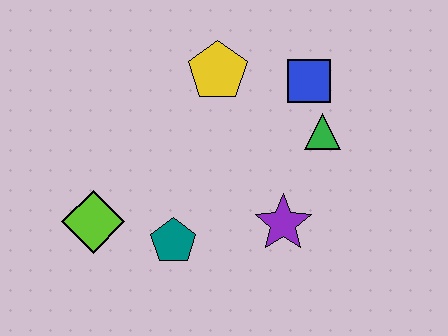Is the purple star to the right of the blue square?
No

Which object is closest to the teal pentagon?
The lime diamond is closest to the teal pentagon.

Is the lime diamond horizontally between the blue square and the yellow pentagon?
No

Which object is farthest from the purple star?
The lime diamond is farthest from the purple star.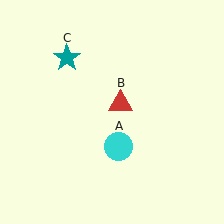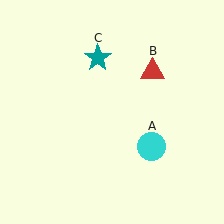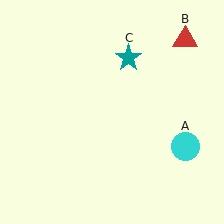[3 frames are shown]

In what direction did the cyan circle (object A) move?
The cyan circle (object A) moved right.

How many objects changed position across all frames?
3 objects changed position: cyan circle (object A), red triangle (object B), teal star (object C).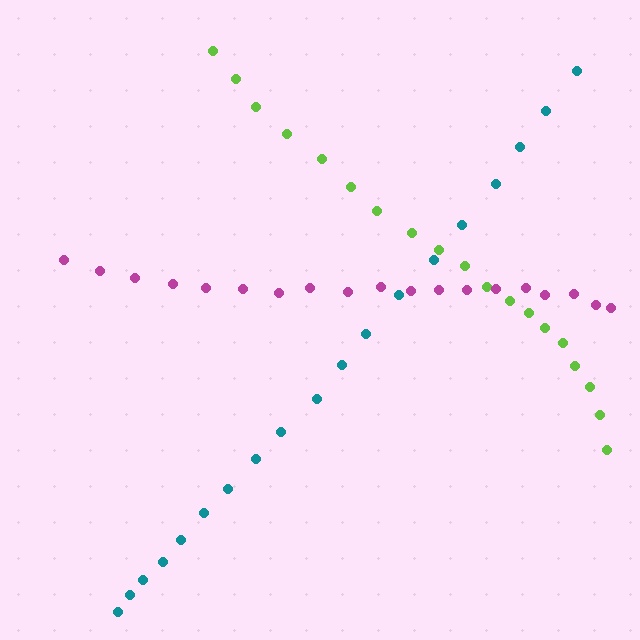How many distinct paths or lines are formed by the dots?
There are 3 distinct paths.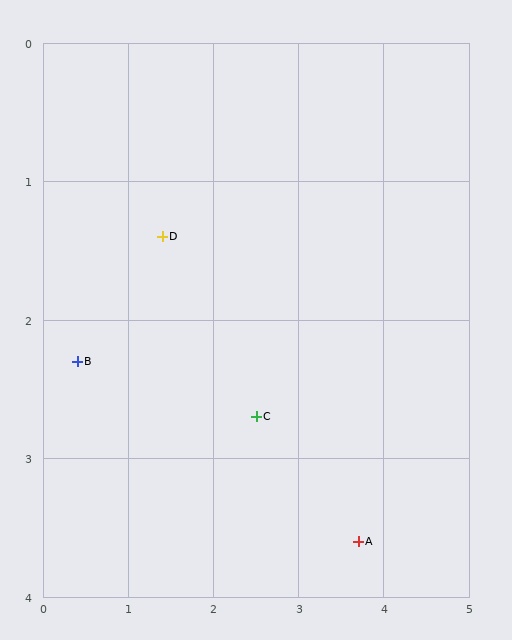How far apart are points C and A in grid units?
Points C and A are about 1.5 grid units apart.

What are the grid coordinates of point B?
Point B is at approximately (0.4, 2.3).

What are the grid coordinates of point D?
Point D is at approximately (1.4, 1.4).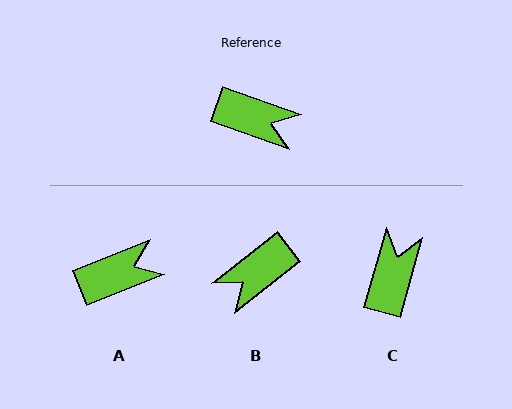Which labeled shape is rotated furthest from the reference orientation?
B, about 122 degrees away.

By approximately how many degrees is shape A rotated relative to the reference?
Approximately 41 degrees counter-clockwise.